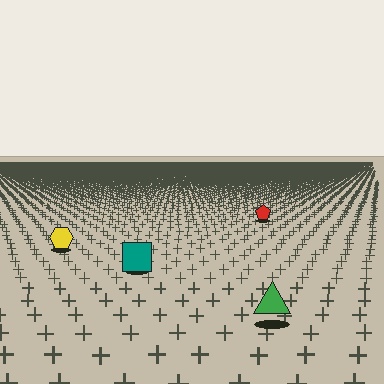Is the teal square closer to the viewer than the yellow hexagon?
Yes. The teal square is closer — you can tell from the texture gradient: the ground texture is coarser near it.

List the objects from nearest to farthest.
From nearest to farthest: the green triangle, the teal square, the yellow hexagon, the red pentagon.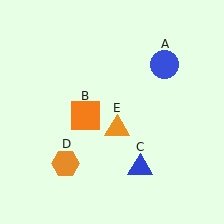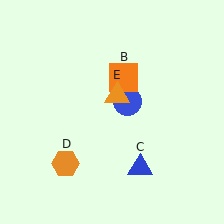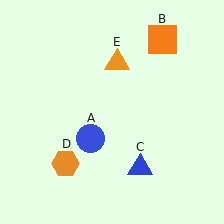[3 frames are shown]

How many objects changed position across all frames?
3 objects changed position: blue circle (object A), orange square (object B), orange triangle (object E).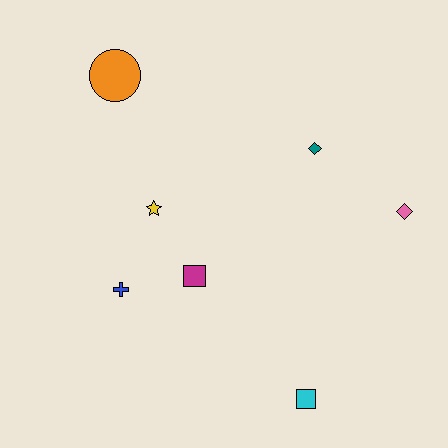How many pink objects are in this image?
There is 1 pink object.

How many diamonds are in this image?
There are 2 diamonds.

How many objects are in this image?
There are 7 objects.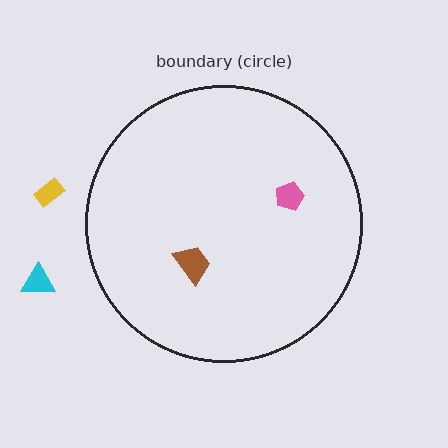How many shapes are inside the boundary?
2 inside, 2 outside.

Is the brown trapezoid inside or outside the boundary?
Inside.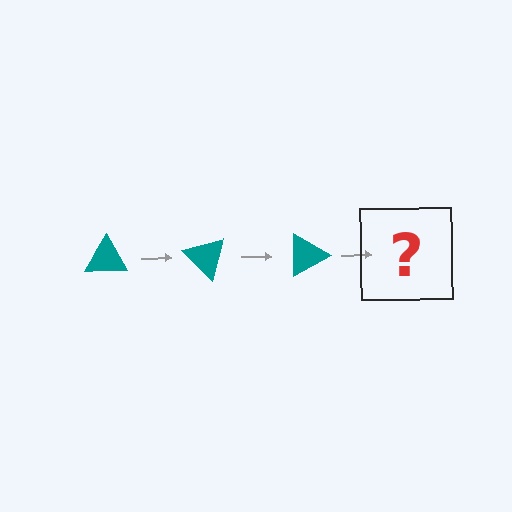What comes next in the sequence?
The next element should be a teal triangle rotated 135 degrees.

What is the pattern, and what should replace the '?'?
The pattern is that the triangle rotates 45 degrees each step. The '?' should be a teal triangle rotated 135 degrees.